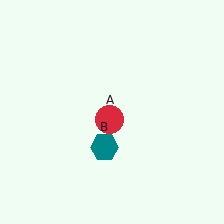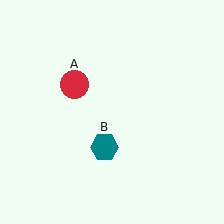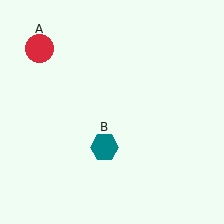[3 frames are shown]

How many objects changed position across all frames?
1 object changed position: red circle (object A).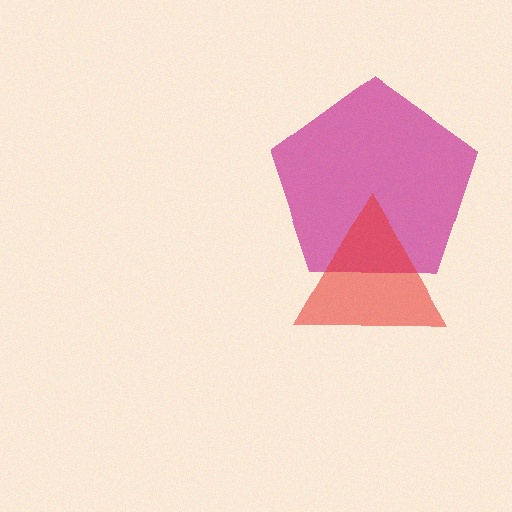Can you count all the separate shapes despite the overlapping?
Yes, there are 2 separate shapes.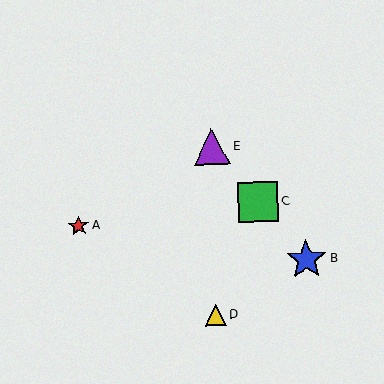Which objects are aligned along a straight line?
Objects B, C, E are aligned along a straight line.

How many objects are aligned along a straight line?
3 objects (B, C, E) are aligned along a straight line.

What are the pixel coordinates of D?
Object D is at (216, 315).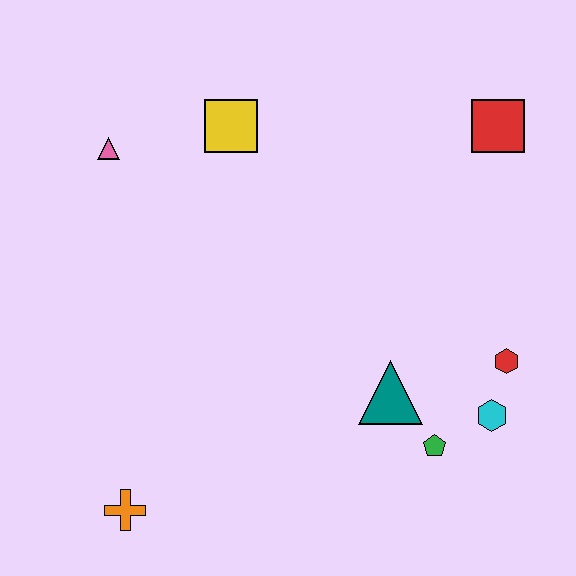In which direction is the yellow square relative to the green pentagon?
The yellow square is above the green pentagon.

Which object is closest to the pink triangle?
The yellow square is closest to the pink triangle.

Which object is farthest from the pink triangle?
The cyan hexagon is farthest from the pink triangle.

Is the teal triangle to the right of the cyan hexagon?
No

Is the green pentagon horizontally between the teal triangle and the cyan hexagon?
Yes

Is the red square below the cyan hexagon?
No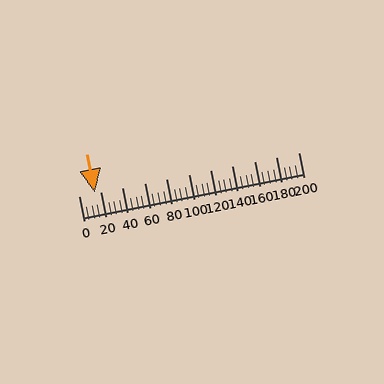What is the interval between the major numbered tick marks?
The major tick marks are spaced 20 units apart.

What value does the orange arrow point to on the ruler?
The orange arrow points to approximately 15.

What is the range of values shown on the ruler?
The ruler shows values from 0 to 200.